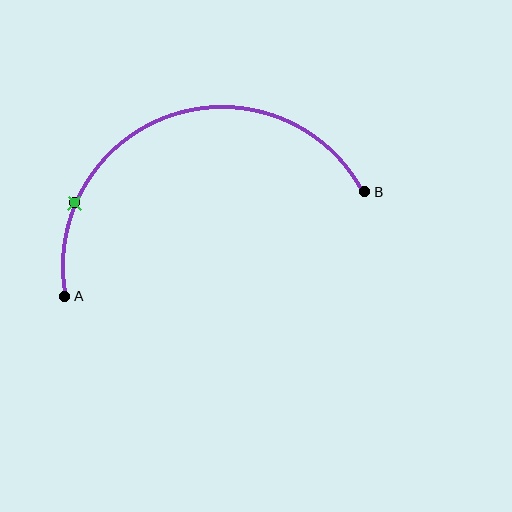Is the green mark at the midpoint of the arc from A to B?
No. The green mark lies on the arc but is closer to endpoint A. The arc midpoint would be at the point on the curve equidistant along the arc from both A and B.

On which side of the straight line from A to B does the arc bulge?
The arc bulges above the straight line connecting A and B.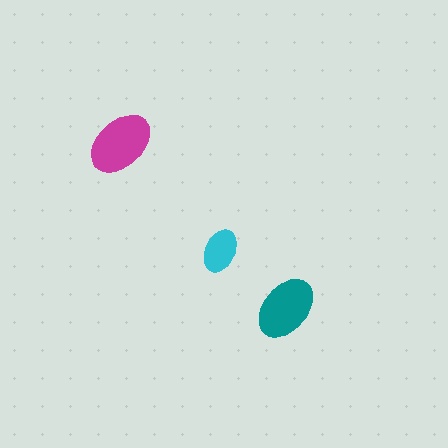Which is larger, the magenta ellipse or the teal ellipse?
The magenta one.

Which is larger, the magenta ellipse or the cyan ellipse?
The magenta one.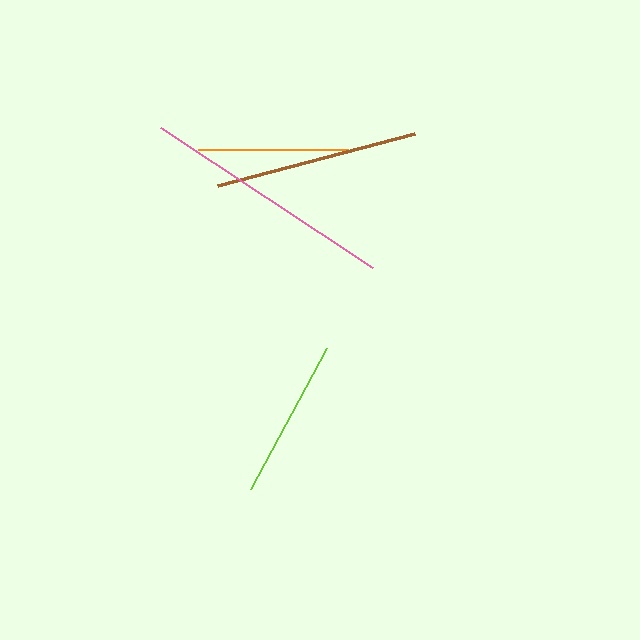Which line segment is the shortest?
The orange line is the shortest at approximately 150 pixels.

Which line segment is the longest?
The pink line is the longest at approximately 255 pixels.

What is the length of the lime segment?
The lime segment is approximately 160 pixels long.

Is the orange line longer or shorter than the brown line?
The brown line is longer than the orange line.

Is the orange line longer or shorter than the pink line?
The pink line is longer than the orange line.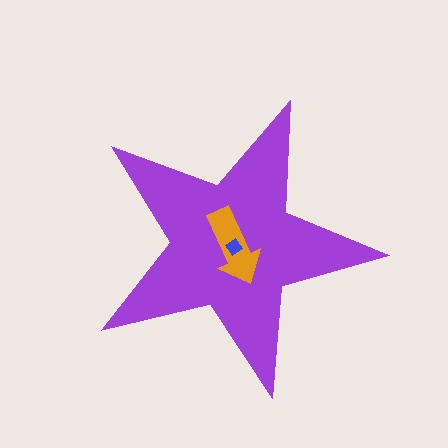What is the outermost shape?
The purple star.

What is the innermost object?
The blue diamond.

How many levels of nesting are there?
3.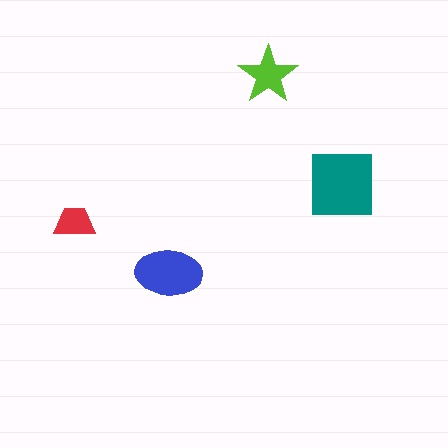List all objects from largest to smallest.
The teal square, the blue ellipse, the lime star, the red trapezoid.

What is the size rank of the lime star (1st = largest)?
3rd.